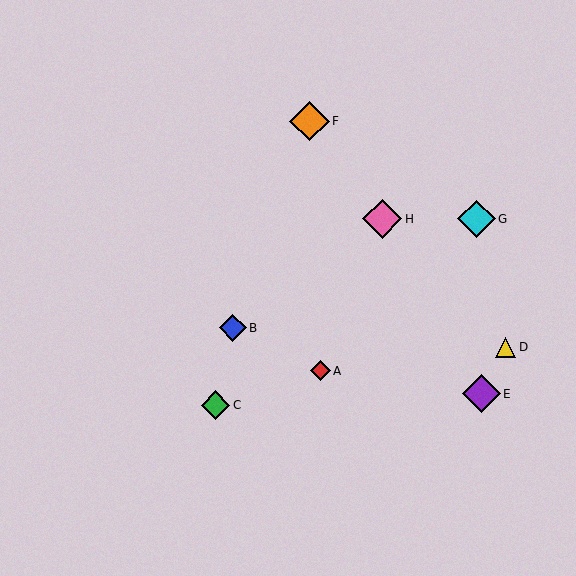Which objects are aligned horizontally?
Objects G, H are aligned horizontally.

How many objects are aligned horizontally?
2 objects (G, H) are aligned horizontally.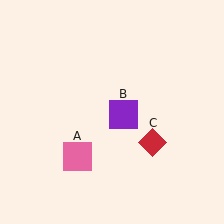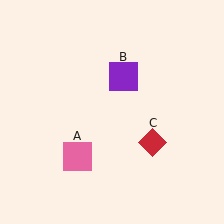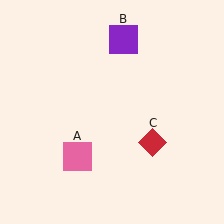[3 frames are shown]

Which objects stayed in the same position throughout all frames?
Pink square (object A) and red diamond (object C) remained stationary.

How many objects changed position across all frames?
1 object changed position: purple square (object B).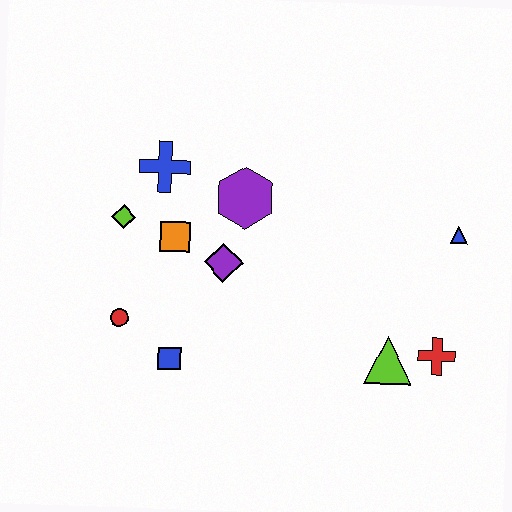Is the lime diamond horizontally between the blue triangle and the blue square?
No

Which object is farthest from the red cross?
The lime diamond is farthest from the red cross.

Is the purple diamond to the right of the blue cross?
Yes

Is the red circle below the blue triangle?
Yes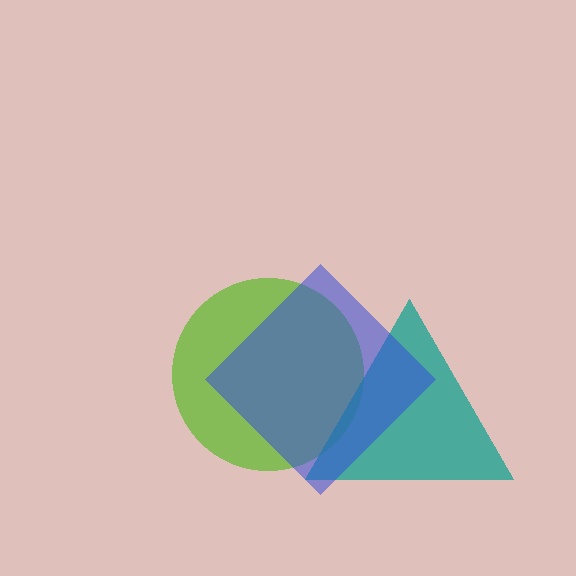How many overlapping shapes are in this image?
There are 3 overlapping shapes in the image.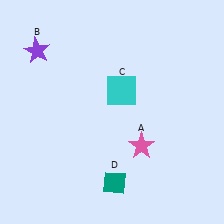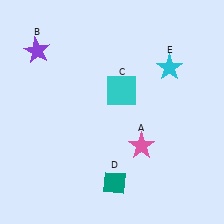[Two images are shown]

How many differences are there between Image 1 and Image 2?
There is 1 difference between the two images.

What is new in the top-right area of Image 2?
A cyan star (E) was added in the top-right area of Image 2.